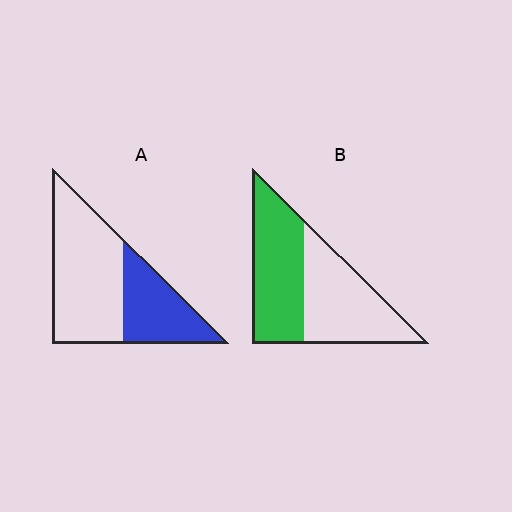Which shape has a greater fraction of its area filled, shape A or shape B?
Shape B.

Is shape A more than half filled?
No.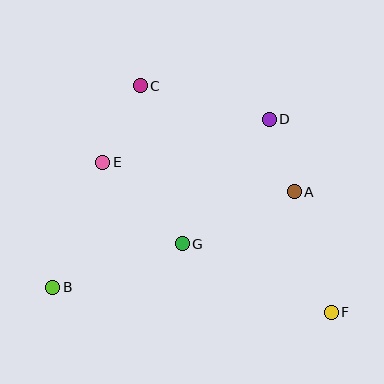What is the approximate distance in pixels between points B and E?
The distance between B and E is approximately 135 pixels.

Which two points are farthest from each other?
Points C and F are farthest from each other.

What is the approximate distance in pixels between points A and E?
The distance between A and E is approximately 194 pixels.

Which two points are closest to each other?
Points A and D are closest to each other.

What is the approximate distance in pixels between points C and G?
The distance between C and G is approximately 164 pixels.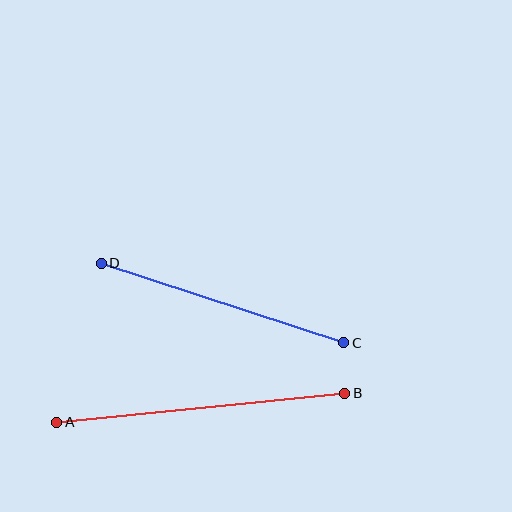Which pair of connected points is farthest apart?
Points A and B are farthest apart.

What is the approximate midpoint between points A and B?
The midpoint is at approximately (201, 408) pixels.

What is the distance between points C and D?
The distance is approximately 255 pixels.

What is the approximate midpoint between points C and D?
The midpoint is at approximately (222, 303) pixels.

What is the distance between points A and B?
The distance is approximately 289 pixels.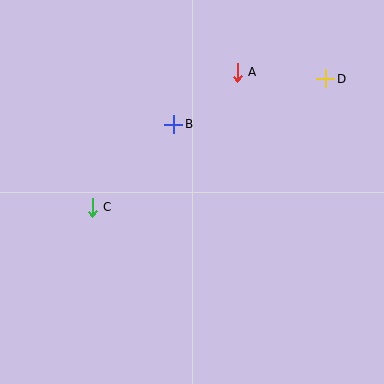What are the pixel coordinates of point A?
Point A is at (237, 72).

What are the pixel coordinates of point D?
Point D is at (326, 79).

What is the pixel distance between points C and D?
The distance between C and D is 267 pixels.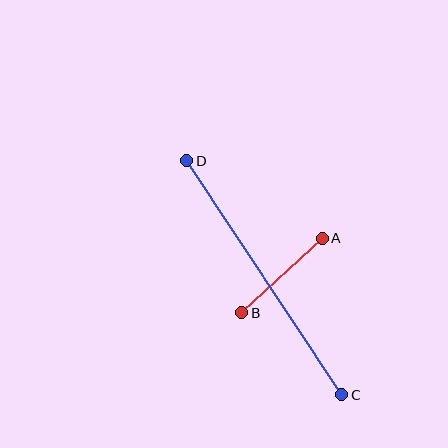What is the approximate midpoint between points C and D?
The midpoint is at approximately (264, 278) pixels.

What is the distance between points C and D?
The distance is approximately 281 pixels.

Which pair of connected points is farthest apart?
Points C and D are farthest apart.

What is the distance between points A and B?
The distance is approximately 110 pixels.